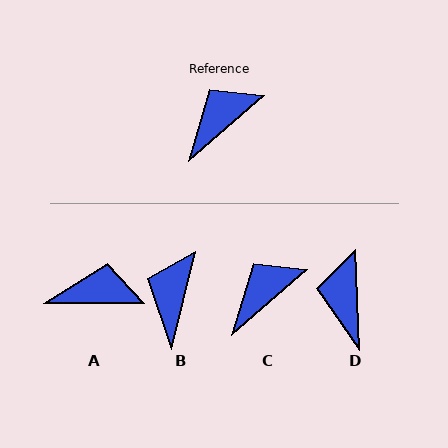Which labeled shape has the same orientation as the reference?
C.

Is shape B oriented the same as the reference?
No, it is off by about 35 degrees.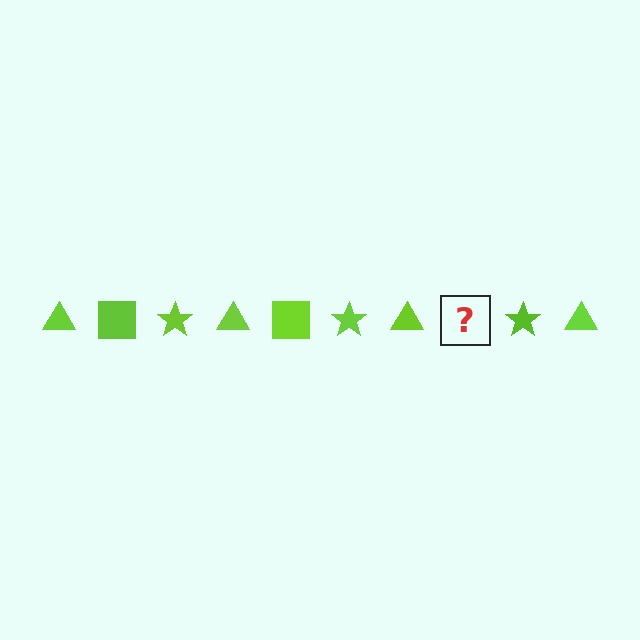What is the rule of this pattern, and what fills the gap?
The rule is that the pattern cycles through triangle, square, star shapes in lime. The gap should be filled with a lime square.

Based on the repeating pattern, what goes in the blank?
The blank should be a lime square.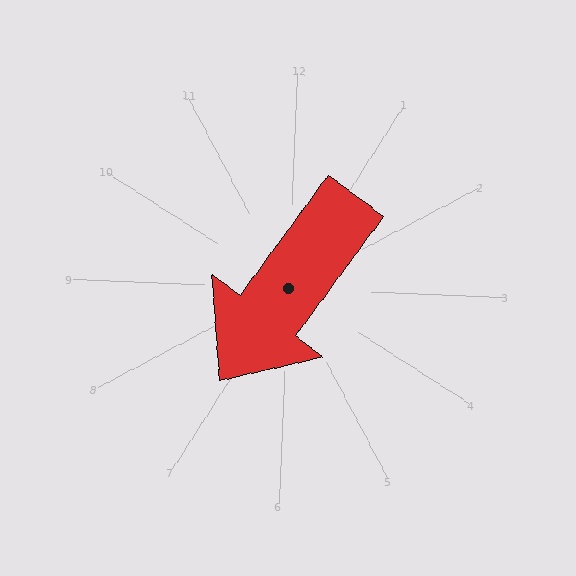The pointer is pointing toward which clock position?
Roughly 7 o'clock.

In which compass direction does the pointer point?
Southwest.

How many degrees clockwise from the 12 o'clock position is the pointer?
Approximately 214 degrees.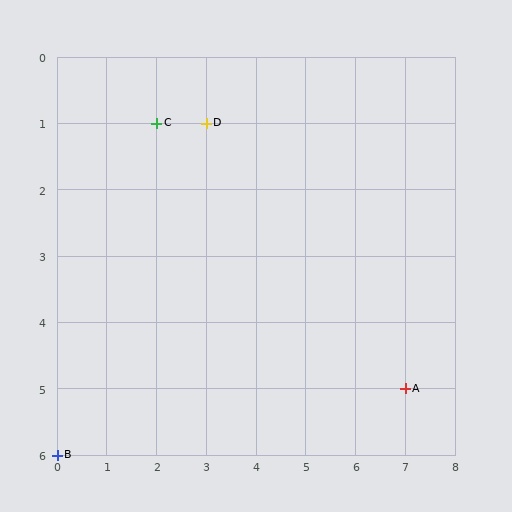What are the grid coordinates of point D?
Point D is at grid coordinates (3, 1).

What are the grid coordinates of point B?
Point B is at grid coordinates (0, 6).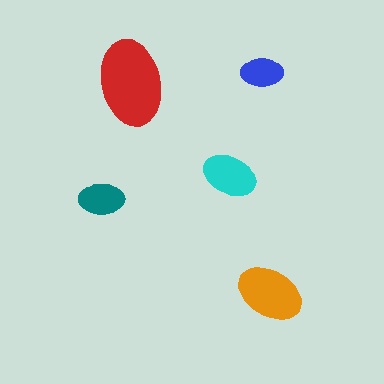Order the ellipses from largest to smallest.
the red one, the orange one, the cyan one, the teal one, the blue one.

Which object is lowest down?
The orange ellipse is bottommost.